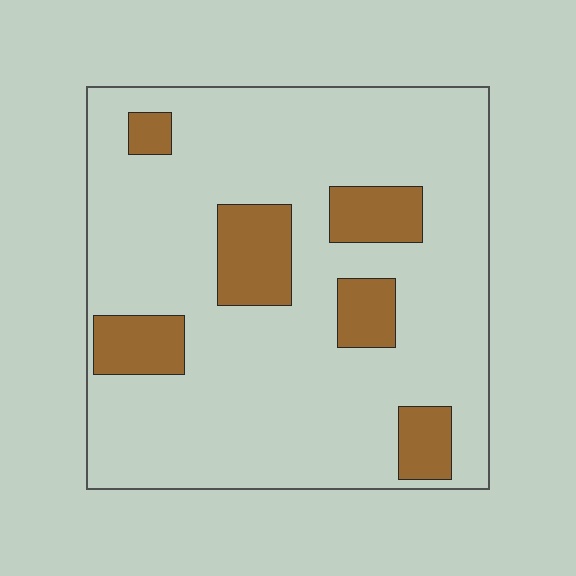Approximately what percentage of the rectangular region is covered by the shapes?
Approximately 15%.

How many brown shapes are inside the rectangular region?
6.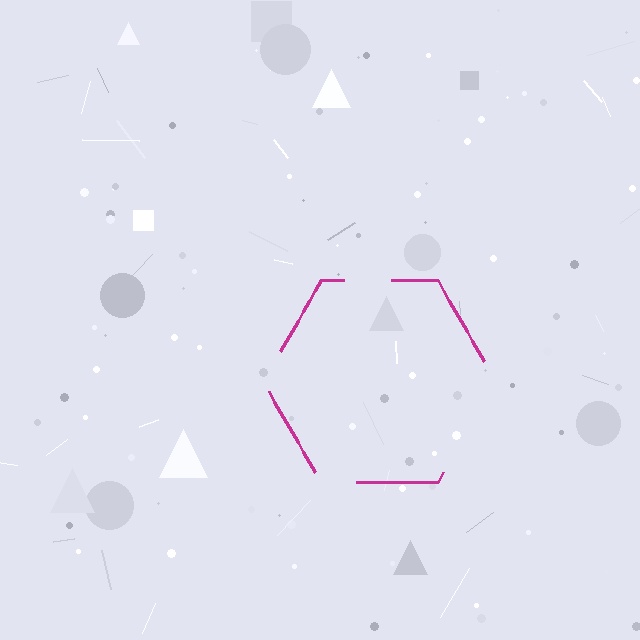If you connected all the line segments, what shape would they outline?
They would outline a hexagon.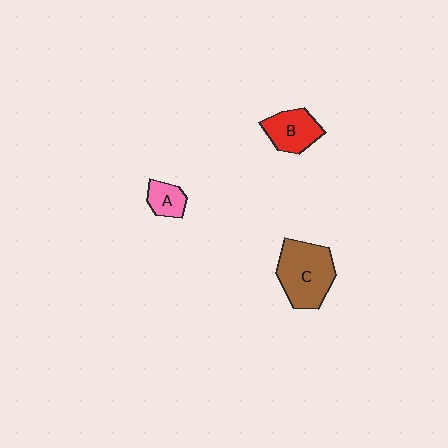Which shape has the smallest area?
Shape A (pink).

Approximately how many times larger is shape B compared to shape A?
Approximately 1.6 times.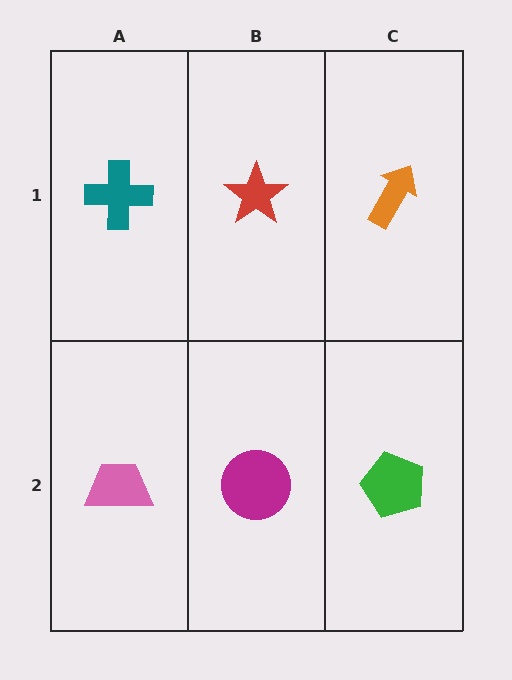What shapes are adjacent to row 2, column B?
A red star (row 1, column B), a pink trapezoid (row 2, column A), a green pentagon (row 2, column C).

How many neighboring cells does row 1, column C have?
2.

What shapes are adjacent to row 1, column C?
A green pentagon (row 2, column C), a red star (row 1, column B).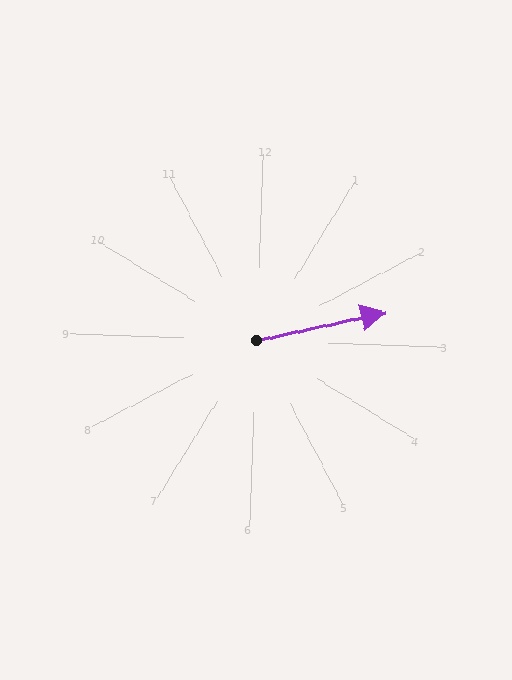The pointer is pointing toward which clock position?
Roughly 3 o'clock.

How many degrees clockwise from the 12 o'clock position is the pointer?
Approximately 76 degrees.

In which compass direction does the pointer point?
East.